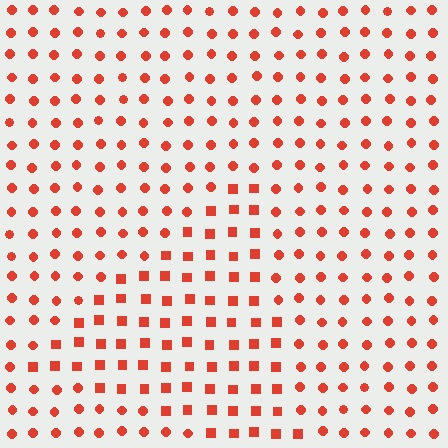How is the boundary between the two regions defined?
The boundary is defined by a change in element shape: squares inside vs. circles outside. All elements share the same color and spacing.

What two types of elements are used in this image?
The image uses squares inside the triangle region and circles outside it.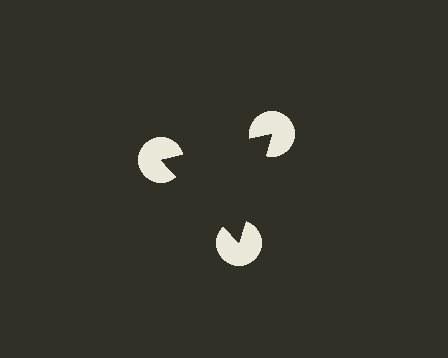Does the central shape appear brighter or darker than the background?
It typically appears slightly darker than the background, even though no actual brightness change is drawn.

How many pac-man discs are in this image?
There are 3 — one at each vertex of the illusory triangle.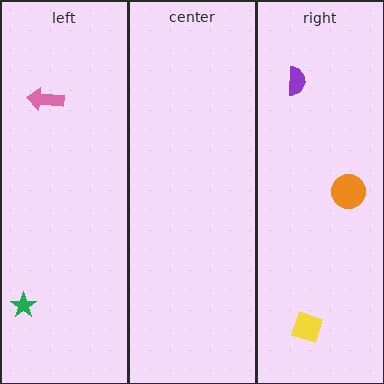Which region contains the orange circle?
The right region.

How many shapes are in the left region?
2.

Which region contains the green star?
The left region.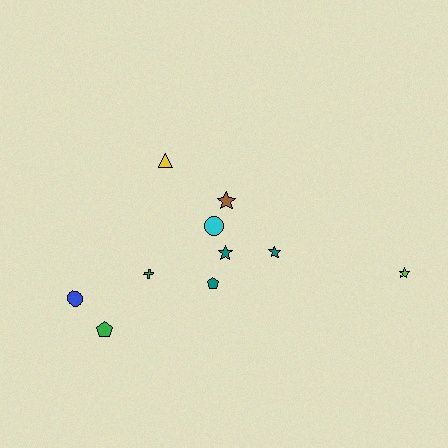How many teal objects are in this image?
There are 3 teal objects.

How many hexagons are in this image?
There are no hexagons.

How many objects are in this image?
There are 10 objects.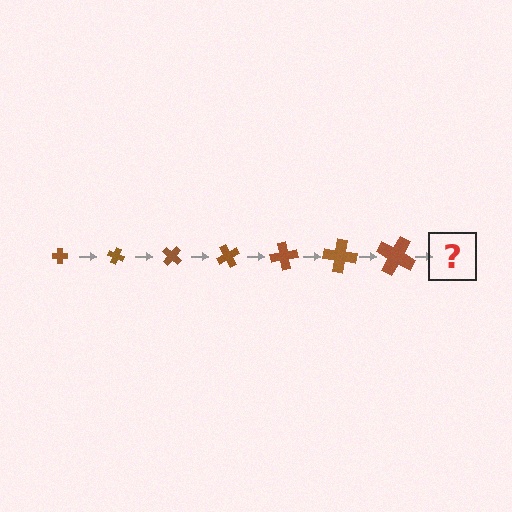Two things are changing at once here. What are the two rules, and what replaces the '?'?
The two rules are that the cross grows larger each step and it rotates 20 degrees each step. The '?' should be a cross, larger than the previous one and rotated 140 degrees from the start.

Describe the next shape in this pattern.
It should be a cross, larger than the previous one and rotated 140 degrees from the start.